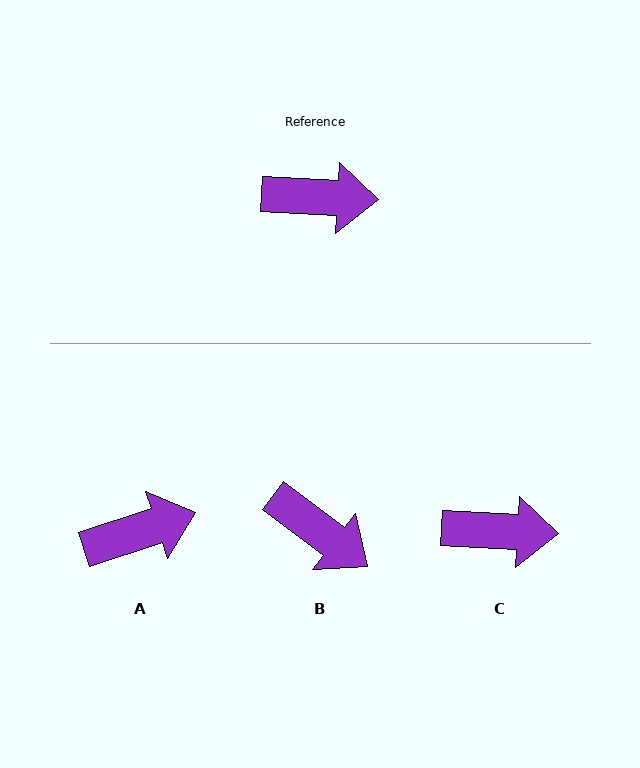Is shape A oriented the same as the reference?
No, it is off by about 21 degrees.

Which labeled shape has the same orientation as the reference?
C.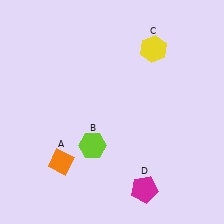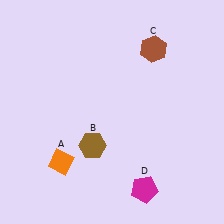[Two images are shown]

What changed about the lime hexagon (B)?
In Image 1, B is lime. In Image 2, it changed to brown.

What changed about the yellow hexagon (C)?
In Image 1, C is yellow. In Image 2, it changed to brown.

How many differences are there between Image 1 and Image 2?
There are 2 differences between the two images.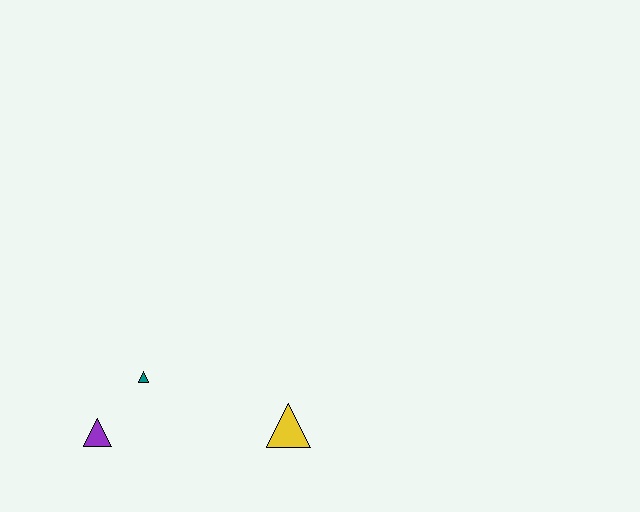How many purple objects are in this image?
There is 1 purple object.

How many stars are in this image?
There are no stars.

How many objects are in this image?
There are 3 objects.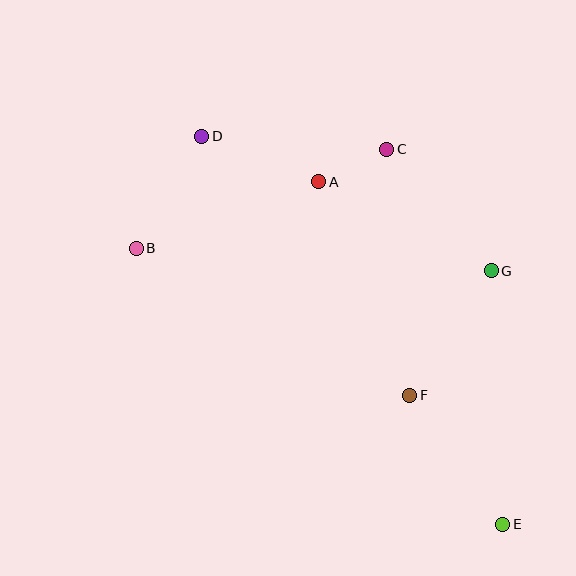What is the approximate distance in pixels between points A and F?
The distance between A and F is approximately 232 pixels.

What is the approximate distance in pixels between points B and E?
The distance between B and E is approximately 459 pixels.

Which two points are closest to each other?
Points A and C are closest to each other.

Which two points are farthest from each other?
Points D and E are farthest from each other.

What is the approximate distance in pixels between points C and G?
The distance between C and G is approximately 160 pixels.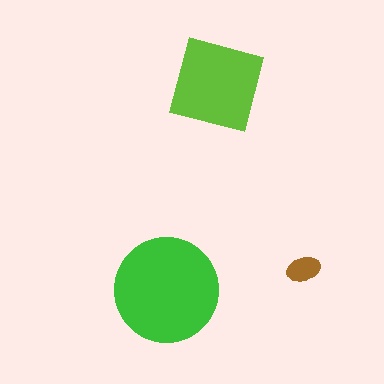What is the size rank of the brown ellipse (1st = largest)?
3rd.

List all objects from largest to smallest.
The green circle, the lime square, the brown ellipse.